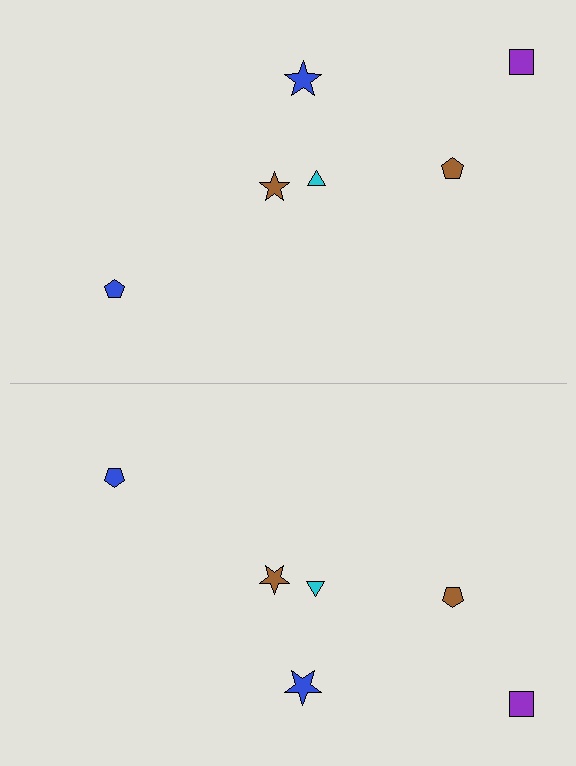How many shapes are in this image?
There are 12 shapes in this image.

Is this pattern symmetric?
Yes, this pattern has bilateral (reflection) symmetry.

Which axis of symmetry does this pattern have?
The pattern has a horizontal axis of symmetry running through the center of the image.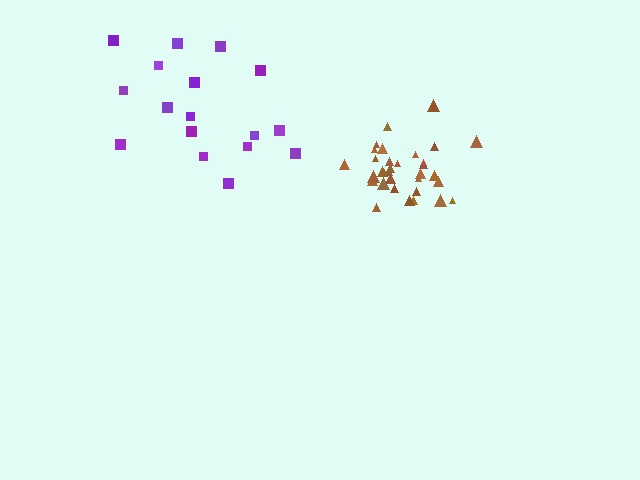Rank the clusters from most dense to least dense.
brown, purple.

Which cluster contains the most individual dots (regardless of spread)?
Brown (33).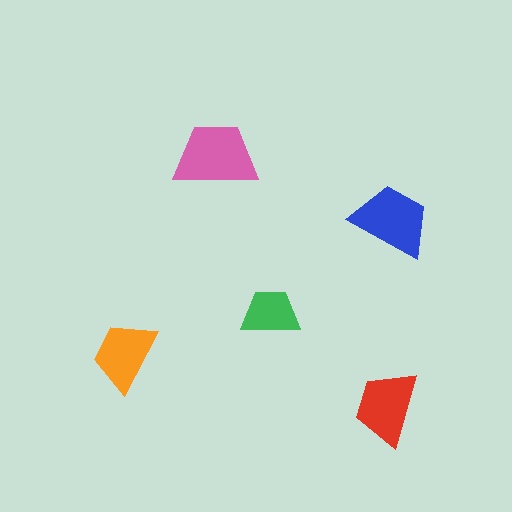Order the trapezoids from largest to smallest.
the pink one, the blue one, the red one, the orange one, the green one.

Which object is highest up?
The pink trapezoid is topmost.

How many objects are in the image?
There are 5 objects in the image.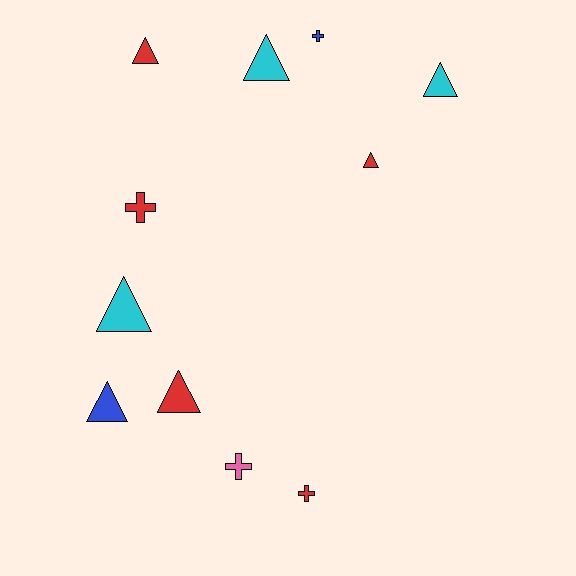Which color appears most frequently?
Red, with 5 objects.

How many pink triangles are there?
There are no pink triangles.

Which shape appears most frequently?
Triangle, with 7 objects.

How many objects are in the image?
There are 11 objects.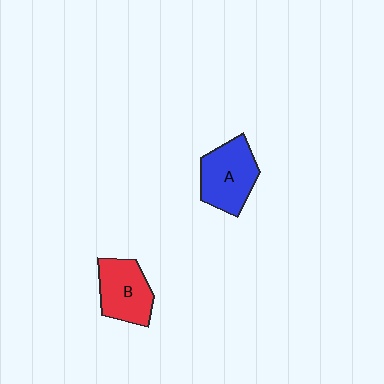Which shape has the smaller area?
Shape B (red).